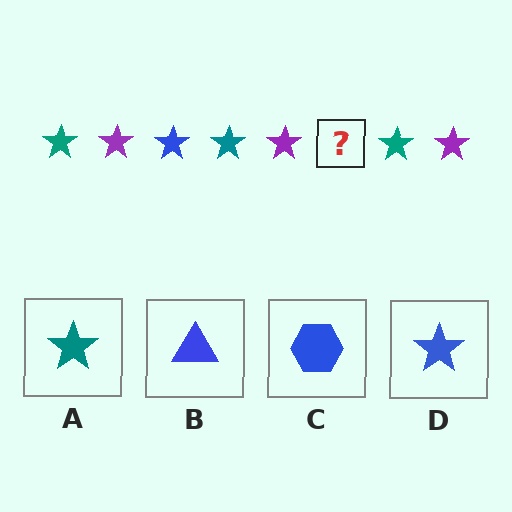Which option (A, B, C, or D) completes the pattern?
D.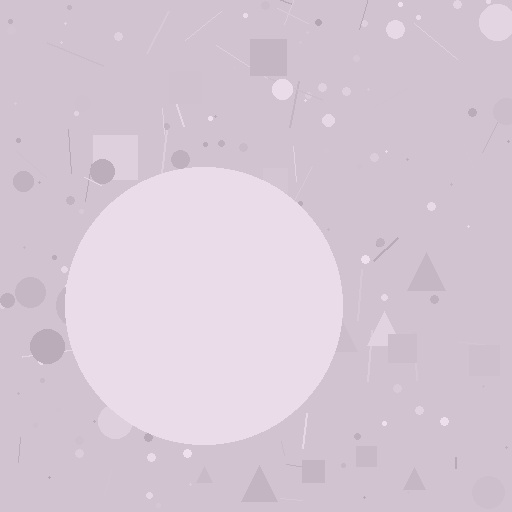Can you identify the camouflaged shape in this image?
The camouflaged shape is a circle.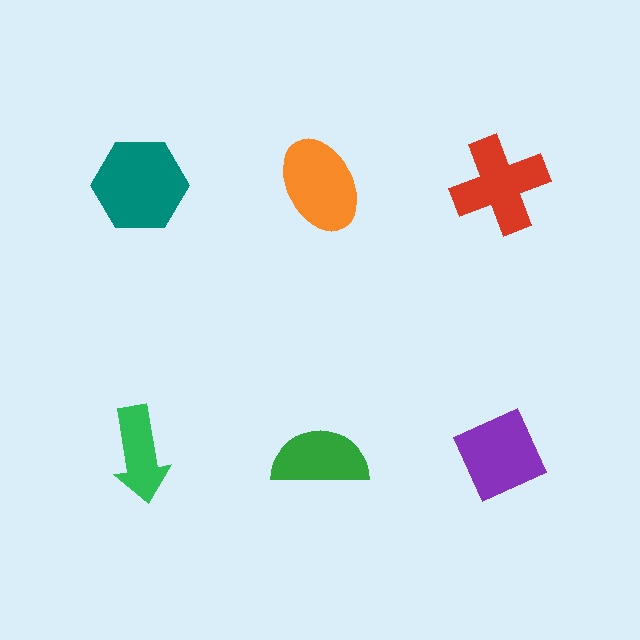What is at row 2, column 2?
A green semicircle.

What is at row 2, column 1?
A green arrow.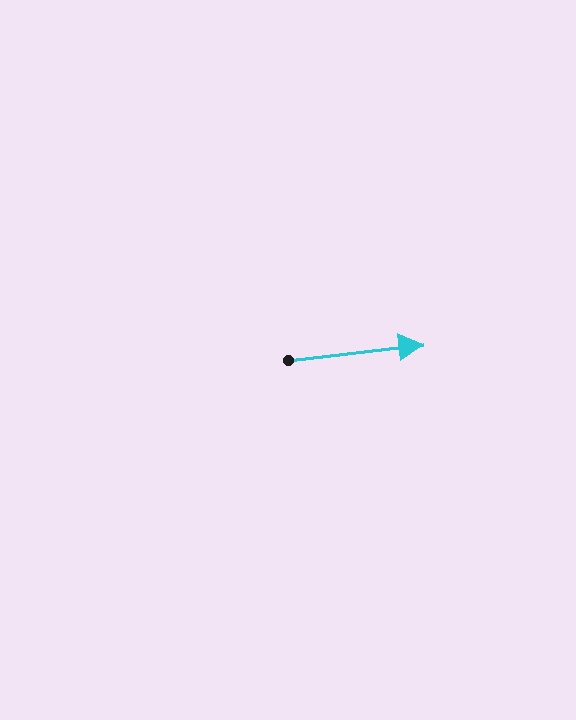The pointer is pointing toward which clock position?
Roughly 3 o'clock.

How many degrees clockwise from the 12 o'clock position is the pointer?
Approximately 83 degrees.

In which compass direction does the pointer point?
East.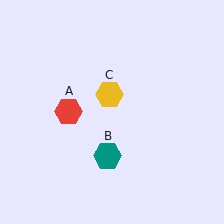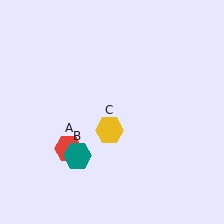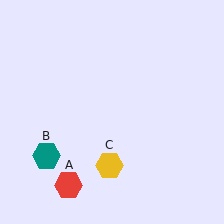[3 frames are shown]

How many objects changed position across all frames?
3 objects changed position: red hexagon (object A), teal hexagon (object B), yellow hexagon (object C).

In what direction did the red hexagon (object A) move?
The red hexagon (object A) moved down.